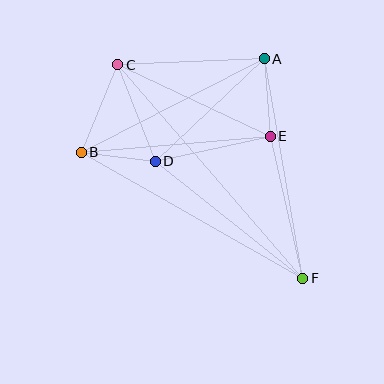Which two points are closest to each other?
Points B and D are closest to each other.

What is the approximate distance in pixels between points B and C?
The distance between B and C is approximately 95 pixels.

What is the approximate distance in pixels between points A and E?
The distance between A and E is approximately 78 pixels.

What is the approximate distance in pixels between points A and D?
The distance between A and D is approximately 150 pixels.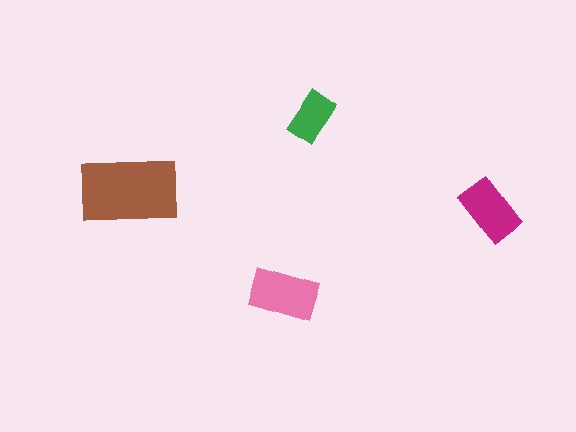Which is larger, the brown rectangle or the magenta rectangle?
The brown one.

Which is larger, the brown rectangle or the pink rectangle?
The brown one.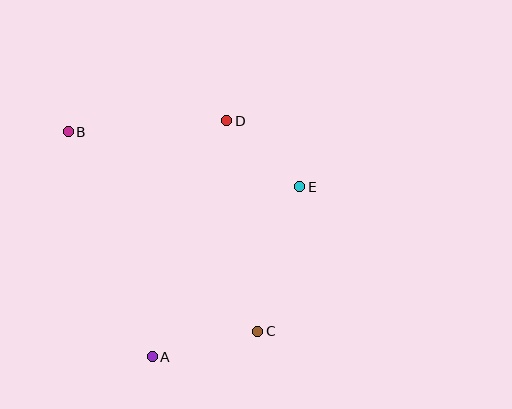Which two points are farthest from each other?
Points B and C are farthest from each other.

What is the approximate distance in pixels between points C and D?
The distance between C and D is approximately 213 pixels.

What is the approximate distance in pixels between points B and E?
The distance between B and E is approximately 238 pixels.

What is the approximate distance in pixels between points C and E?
The distance between C and E is approximately 150 pixels.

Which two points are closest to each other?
Points D and E are closest to each other.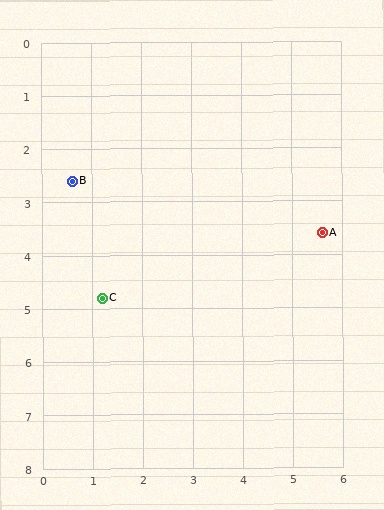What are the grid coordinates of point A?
Point A is at approximately (5.6, 3.6).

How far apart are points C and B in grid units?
Points C and B are about 2.3 grid units apart.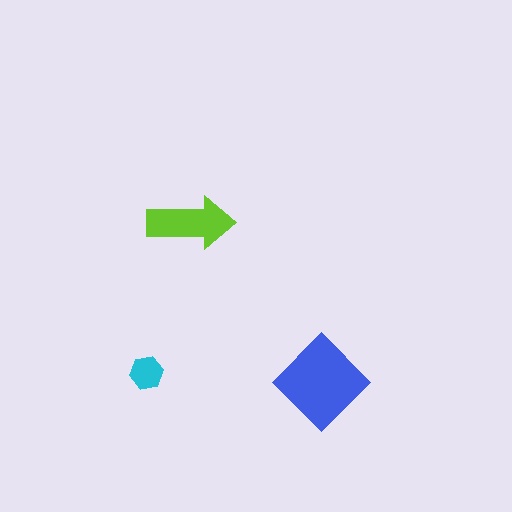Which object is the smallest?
The cyan hexagon.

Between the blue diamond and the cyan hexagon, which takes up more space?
The blue diamond.